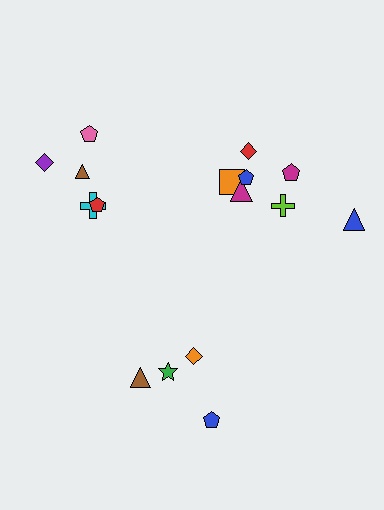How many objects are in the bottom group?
There are 4 objects.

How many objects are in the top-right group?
There are 7 objects.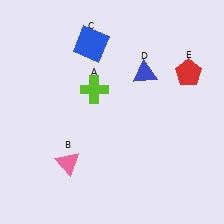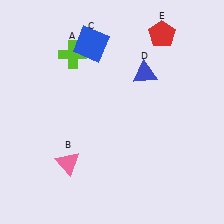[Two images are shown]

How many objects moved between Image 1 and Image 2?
2 objects moved between the two images.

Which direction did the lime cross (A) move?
The lime cross (A) moved up.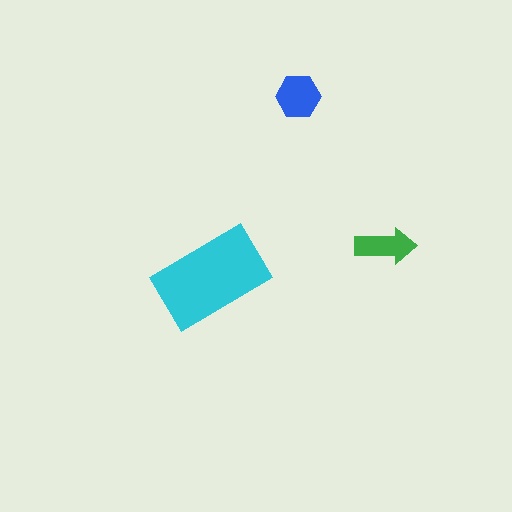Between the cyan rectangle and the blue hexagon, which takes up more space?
The cyan rectangle.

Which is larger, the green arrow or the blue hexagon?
The blue hexagon.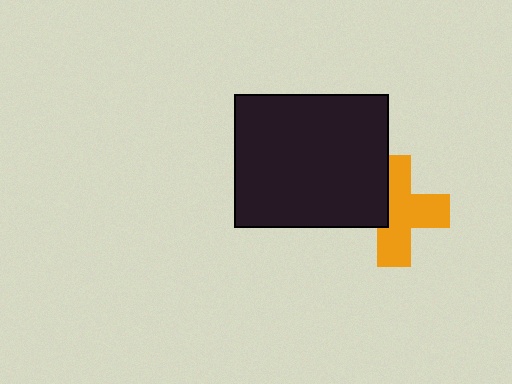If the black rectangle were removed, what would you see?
You would see the complete orange cross.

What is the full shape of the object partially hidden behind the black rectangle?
The partially hidden object is an orange cross.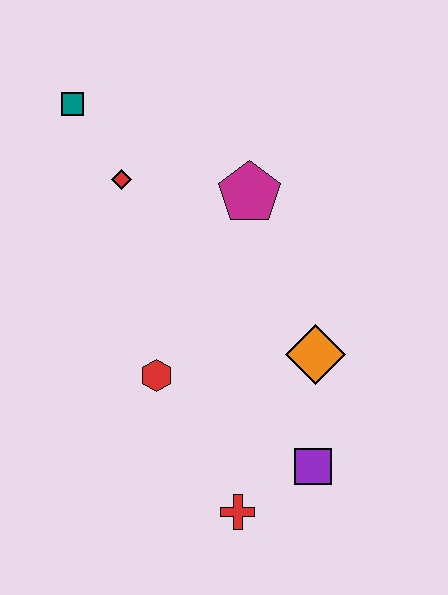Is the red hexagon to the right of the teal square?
Yes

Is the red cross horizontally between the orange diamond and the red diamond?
Yes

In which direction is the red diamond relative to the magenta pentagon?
The red diamond is to the left of the magenta pentagon.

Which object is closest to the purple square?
The red cross is closest to the purple square.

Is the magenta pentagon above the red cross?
Yes